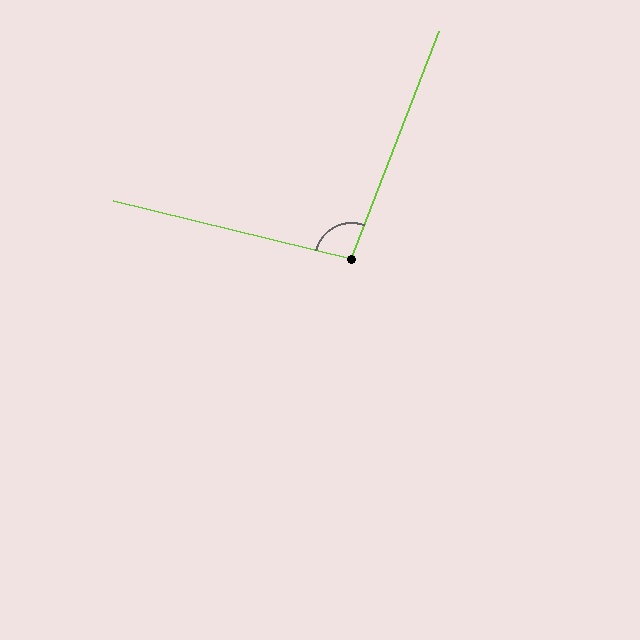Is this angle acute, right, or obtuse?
It is obtuse.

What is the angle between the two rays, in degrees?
Approximately 97 degrees.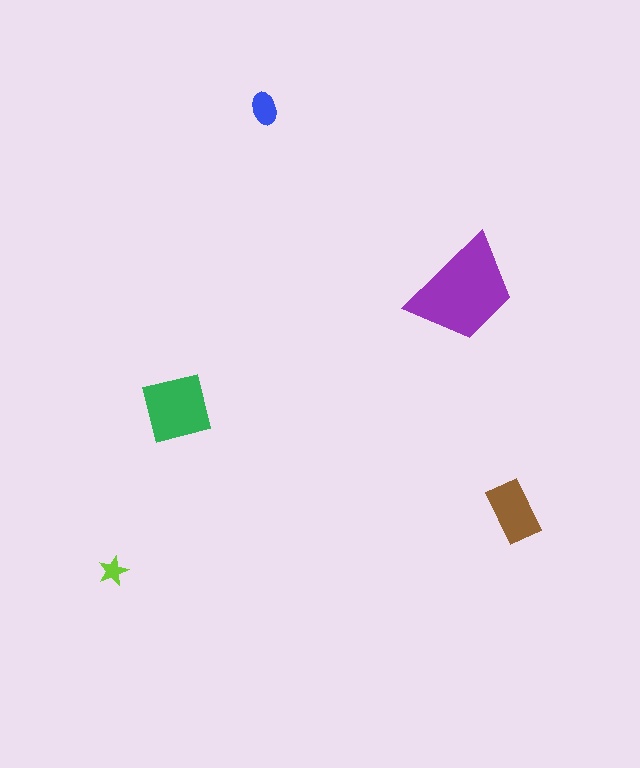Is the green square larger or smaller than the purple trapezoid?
Smaller.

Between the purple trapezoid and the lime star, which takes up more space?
The purple trapezoid.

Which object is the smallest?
The lime star.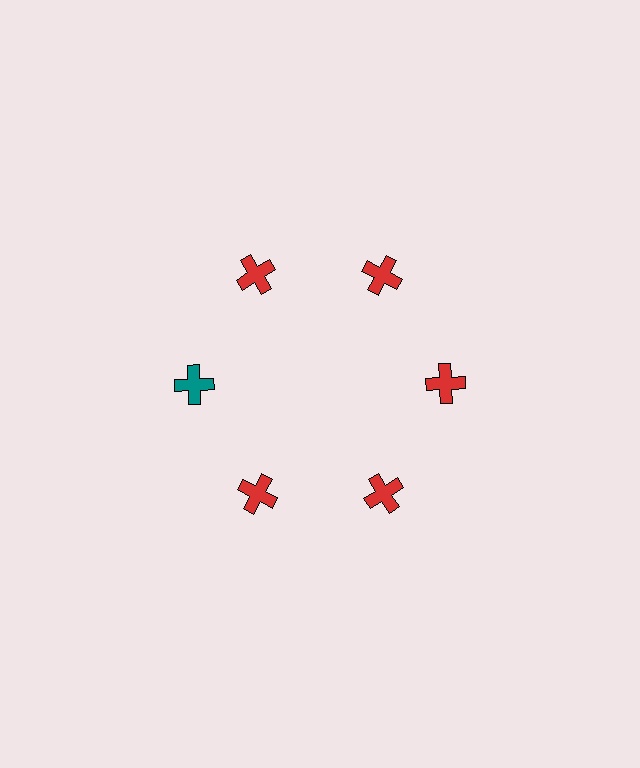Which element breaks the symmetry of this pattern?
The teal cross at roughly the 9 o'clock position breaks the symmetry. All other shapes are red crosses.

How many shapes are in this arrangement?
There are 6 shapes arranged in a ring pattern.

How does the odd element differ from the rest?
It has a different color: teal instead of red.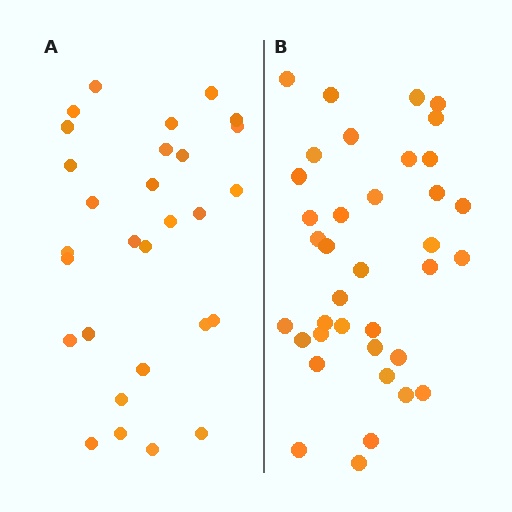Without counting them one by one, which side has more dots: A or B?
Region B (the right region) has more dots.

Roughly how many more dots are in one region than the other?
Region B has roughly 8 or so more dots than region A.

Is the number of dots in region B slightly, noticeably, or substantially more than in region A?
Region B has noticeably more, but not dramatically so. The ratio is roughly 1.3 to 1.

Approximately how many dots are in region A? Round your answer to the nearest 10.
About 30 dots. (The exact count is 29, which rounds to 30.)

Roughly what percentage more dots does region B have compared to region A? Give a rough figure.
About 30% more.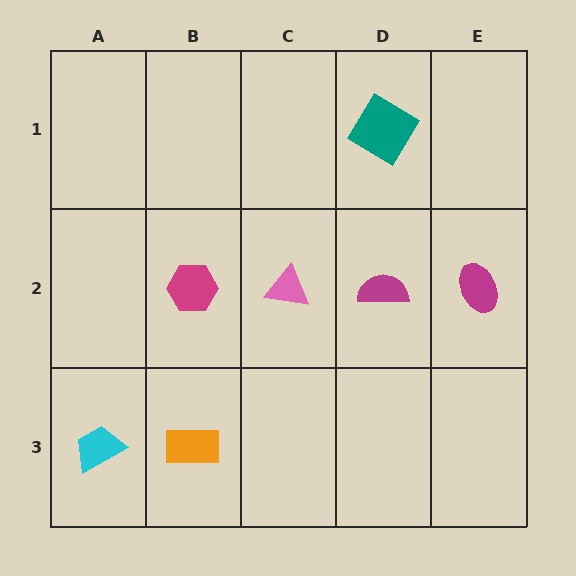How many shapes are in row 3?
2 shapes.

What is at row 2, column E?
A magenta ellipse.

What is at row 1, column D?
A teal diamond.